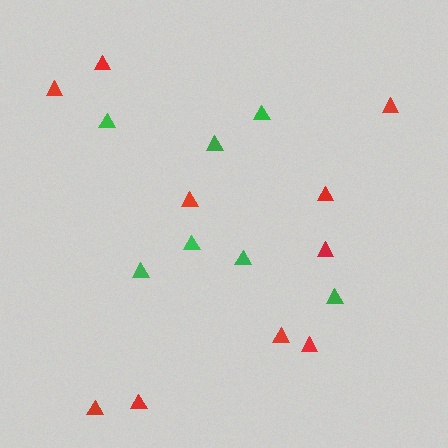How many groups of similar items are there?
There are 2 groups: one group of red triangles (10) and one group of green triangles (7).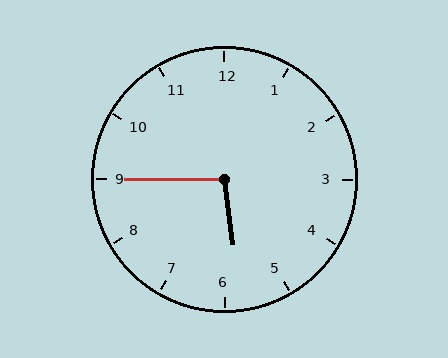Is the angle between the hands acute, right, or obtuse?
It is obtuse.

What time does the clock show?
5:45.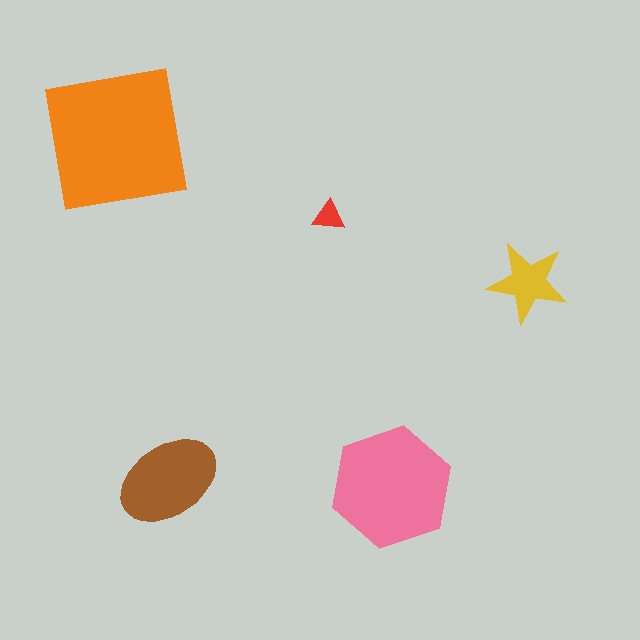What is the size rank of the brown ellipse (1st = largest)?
3rd.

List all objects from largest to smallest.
The orange square, the pink hexagon, the brown ellipse, the yellow star, the red triangle.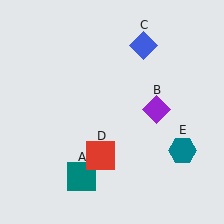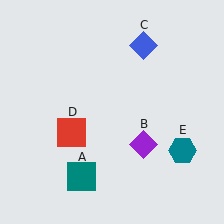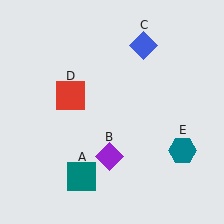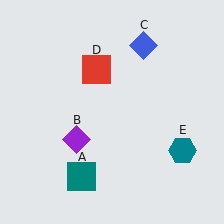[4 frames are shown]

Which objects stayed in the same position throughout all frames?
Teal square (object A) and blue diamond (object C) and teal hexagon (object E) remained stationary.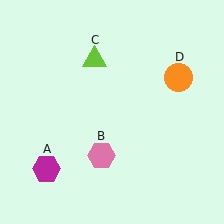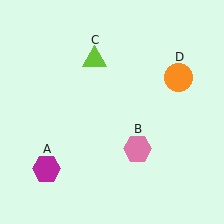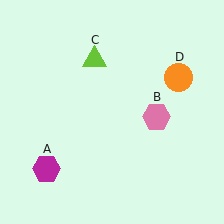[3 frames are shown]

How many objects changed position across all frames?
1 object changed position: pink hexagon (object B).